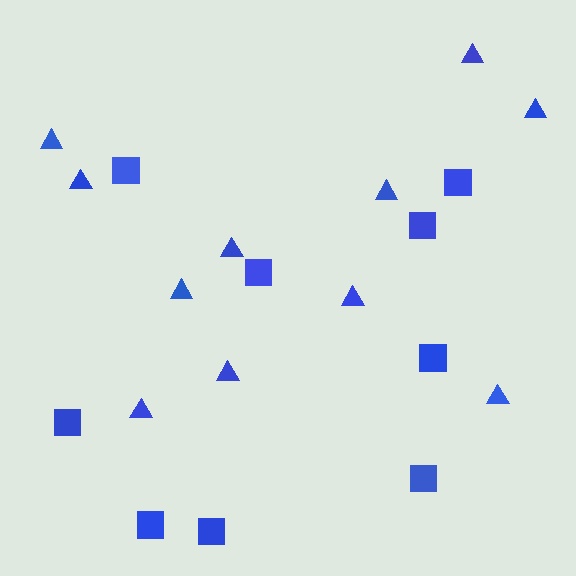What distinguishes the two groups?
There are 2 groups: one group of triangles (11) and one group of squares (9).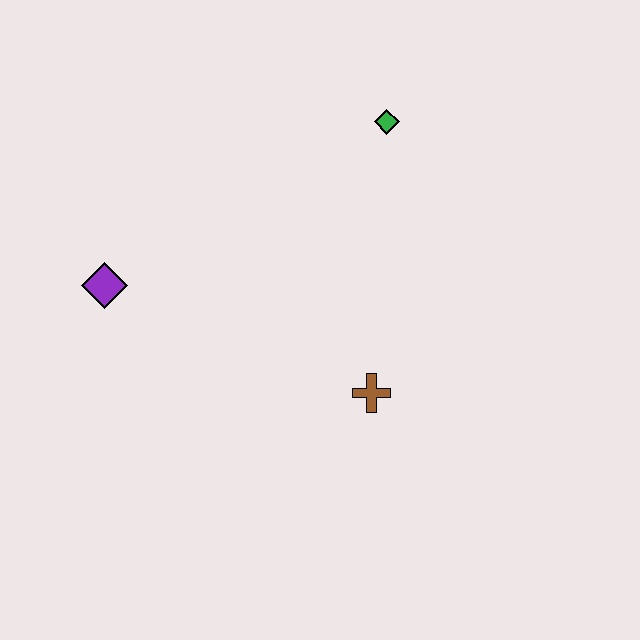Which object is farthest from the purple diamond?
The green diamond is farthest from the purple diamond.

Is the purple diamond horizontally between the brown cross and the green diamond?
No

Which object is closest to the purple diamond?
The brown cross is closest to the purple diamond.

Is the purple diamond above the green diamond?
No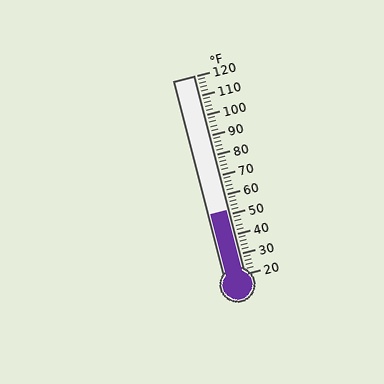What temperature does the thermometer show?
The thermometer shows approximately 52°F.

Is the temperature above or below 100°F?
The temperature is below 100°F.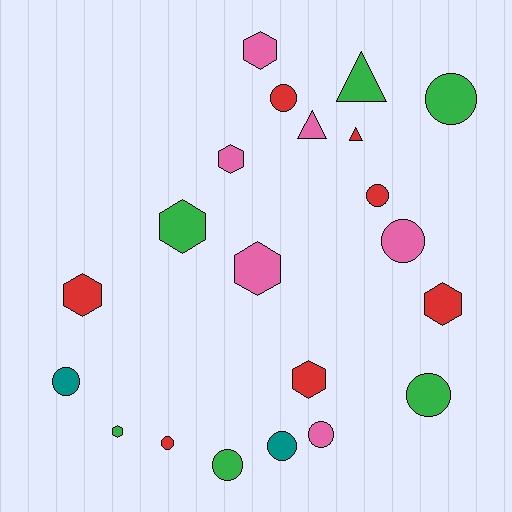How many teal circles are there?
There are 2 teal circles.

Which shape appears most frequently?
Circle, with 10 objects.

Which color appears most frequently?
Red, with 7 objects.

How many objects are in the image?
There are 21 objects.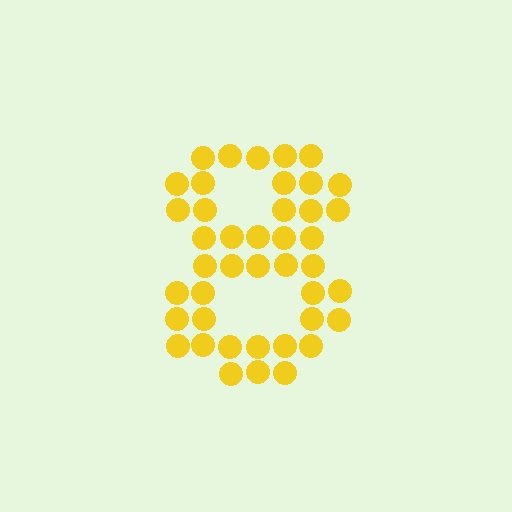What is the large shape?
The large shape is the digit 8.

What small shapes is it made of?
It is made of small circles.